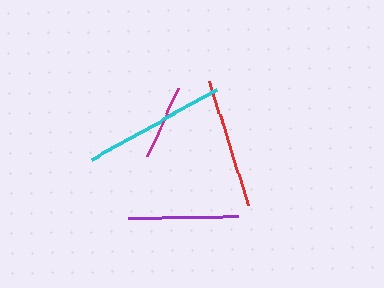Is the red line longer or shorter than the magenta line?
The red line is longer than the magenta line.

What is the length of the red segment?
The red segment is approximately 130 pixels long.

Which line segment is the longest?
The cyan line is the longest at approximately 143 pixels.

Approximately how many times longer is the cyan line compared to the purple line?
The cyan line is approximately 1.3 times the length of the purple line.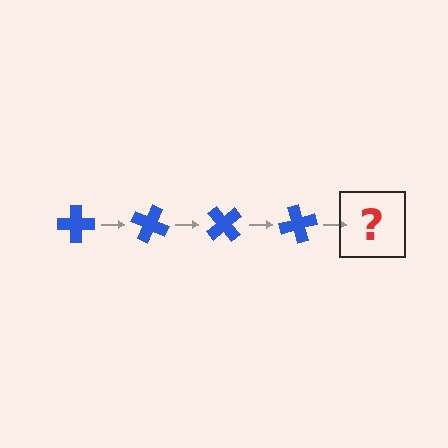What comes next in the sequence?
The next element should be a blue cross rotated 100 degrees.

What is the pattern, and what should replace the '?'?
The pattern is that the cross rotates 25 degrees each step. The '?' should be a blue cross rotated 100 degrees.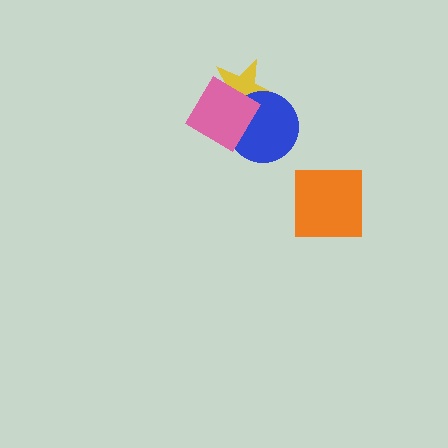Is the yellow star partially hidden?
Yes, it is partially covered by another shape.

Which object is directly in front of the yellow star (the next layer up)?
The blue circle is directly in front of the yellow star.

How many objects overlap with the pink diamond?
2 objects overlap with the pink diamond.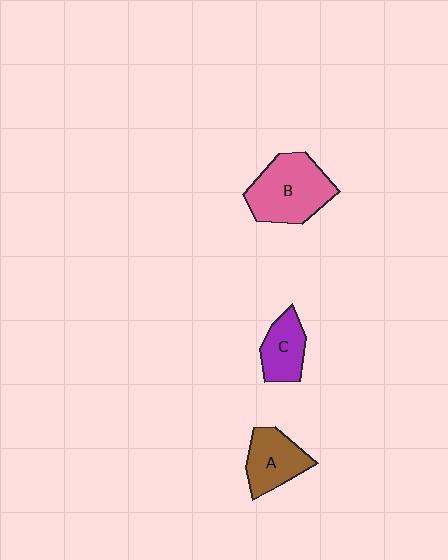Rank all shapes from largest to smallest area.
From largest to smallest: B (pink), A (brown), C (purple).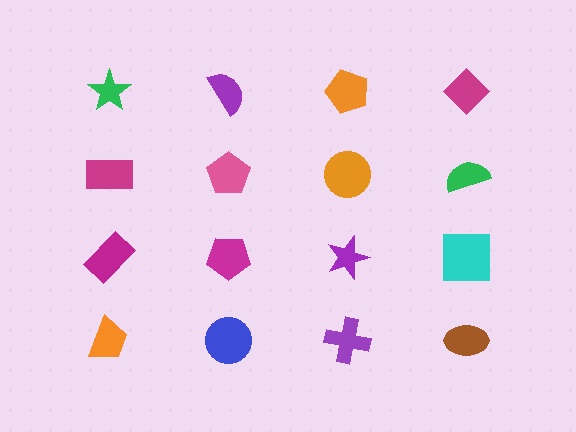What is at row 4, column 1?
An orange trapezoid.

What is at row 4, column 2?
A blue circle.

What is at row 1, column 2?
A purple semicircle.